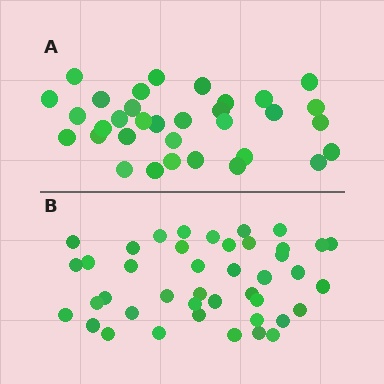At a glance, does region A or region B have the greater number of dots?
Region B (the bottom region) has more dots.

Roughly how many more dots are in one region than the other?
Region B has roughly 8 or so more dots than region A.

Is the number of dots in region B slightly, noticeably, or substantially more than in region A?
Region B has noticeably more, but not dramatically so. The ratio is roughly 1.3 to 1.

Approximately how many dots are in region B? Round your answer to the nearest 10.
About 40 dots. (The exact count is 42, which rounds to 40.)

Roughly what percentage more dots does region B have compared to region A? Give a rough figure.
About 25% more.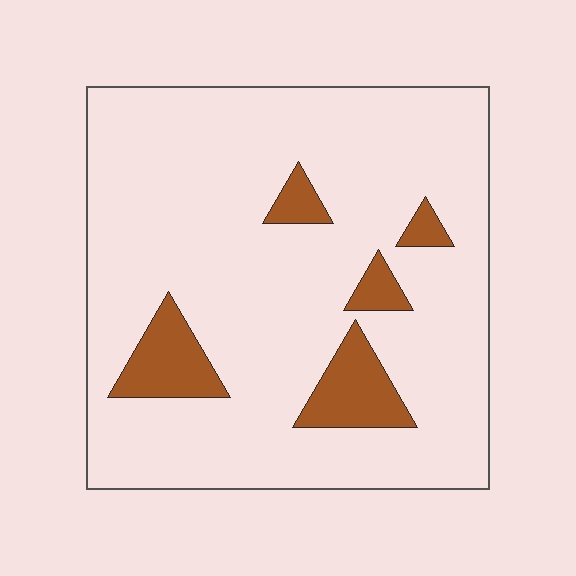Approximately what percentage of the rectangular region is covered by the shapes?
Approximately 10%.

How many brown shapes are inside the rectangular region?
5.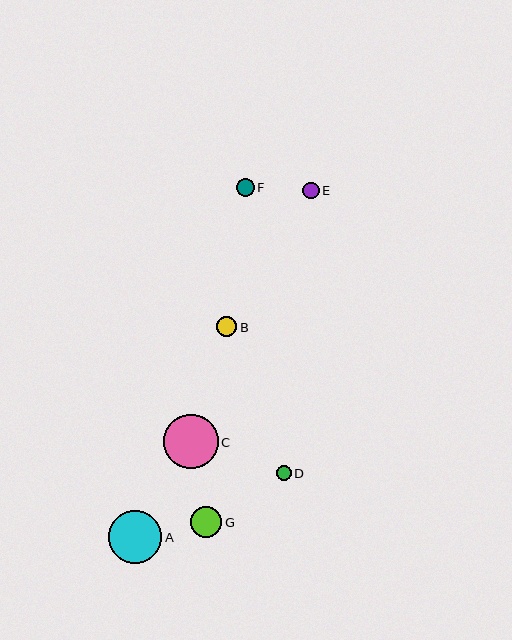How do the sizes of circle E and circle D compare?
Circle E and circle D are approximately the same size.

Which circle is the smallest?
Circle D is the smallest with a size of approximately 15 pixels.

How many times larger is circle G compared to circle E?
Circle G is approximately 1.9 times the size of circle E.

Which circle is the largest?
Circle C is the largest with a size of approximately 54 pixels.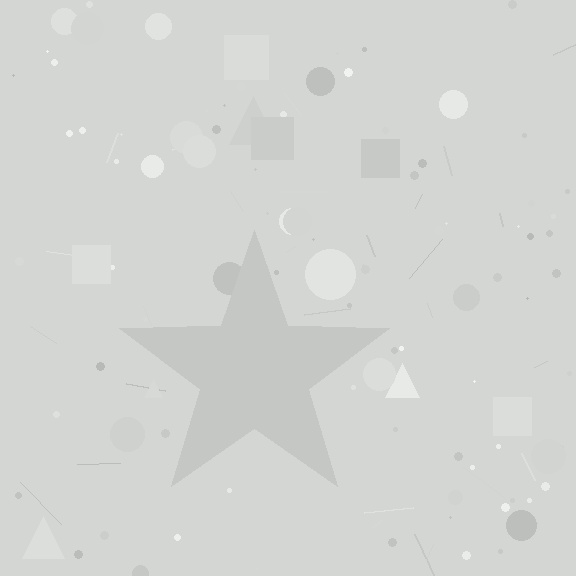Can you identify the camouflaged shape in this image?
The camouflaged shape is a star.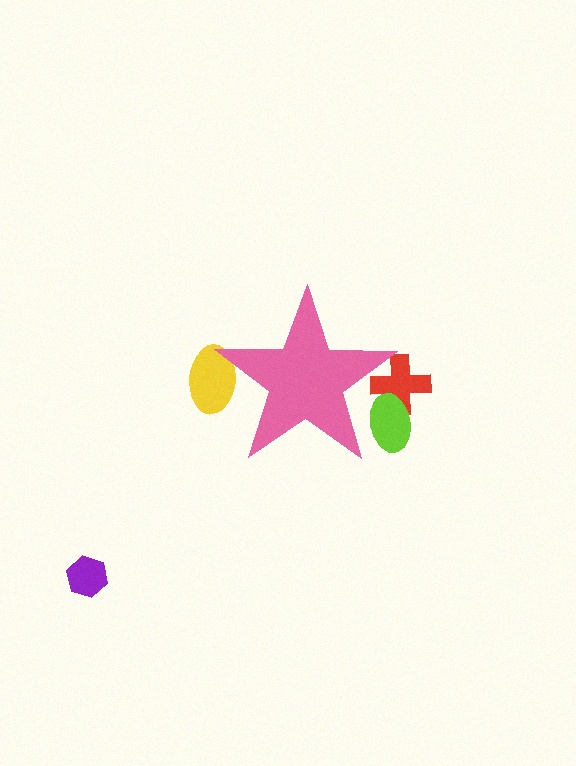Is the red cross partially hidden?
Yes, the red cross is partially hidden behind the pink star.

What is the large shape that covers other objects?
A pink star.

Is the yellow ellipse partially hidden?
Yes, the yellow ellipse is partially hidden behind the pink star.